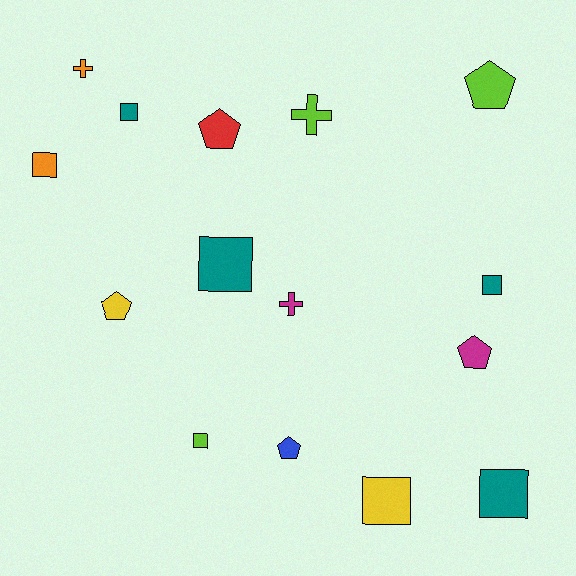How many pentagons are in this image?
There are 5 pentagons.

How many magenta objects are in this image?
There are 2 magenta objects.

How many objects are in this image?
There are 15 objects.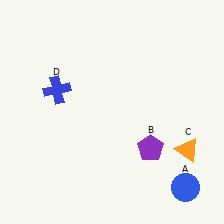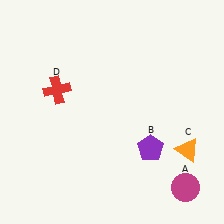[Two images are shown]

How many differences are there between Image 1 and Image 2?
There are 2 differences between the two images.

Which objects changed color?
A changed from blue to magenta. D changed from blue to red.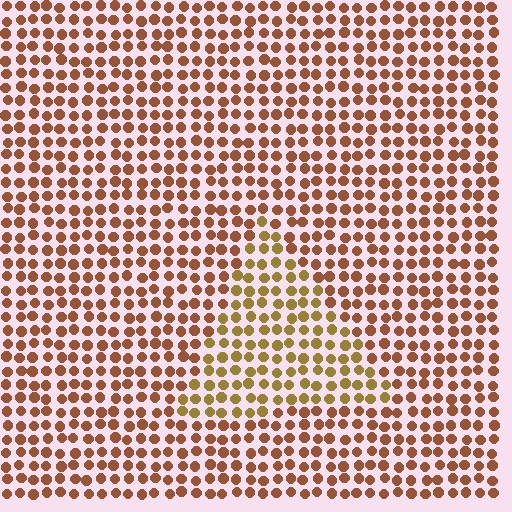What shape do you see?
I see a triangle.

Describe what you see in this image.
The image is filled with small brown elements in a uniform arrangement. A triangle-shaped region is visible where the elements are tinted to a slightly different hue, forming a subtle color boundary.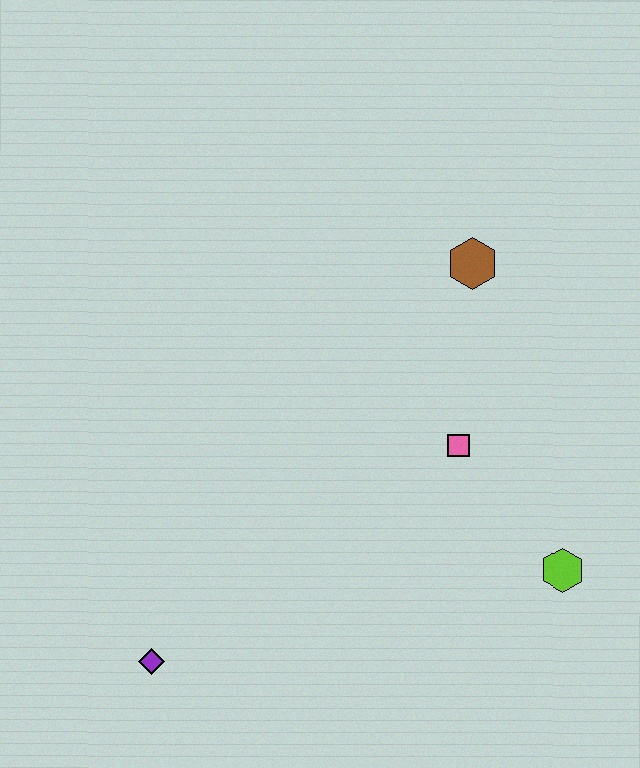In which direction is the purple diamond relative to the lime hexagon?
The purple diamond is to the left of the lime hexagon.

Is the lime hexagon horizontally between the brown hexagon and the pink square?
No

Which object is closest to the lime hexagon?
The pink square is closest to the lime hexagon.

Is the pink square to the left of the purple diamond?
No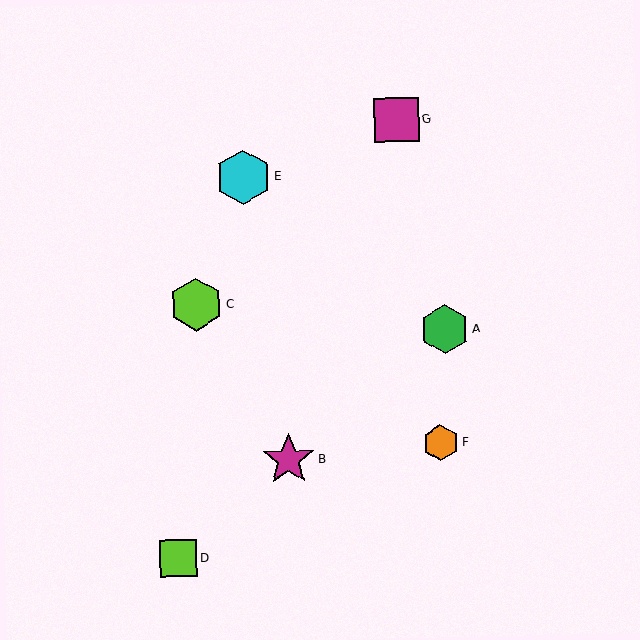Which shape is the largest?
The cyan hexagon (labeled E) is the largest.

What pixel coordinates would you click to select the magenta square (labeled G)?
Click at (397, 120) to select the magenta square G.